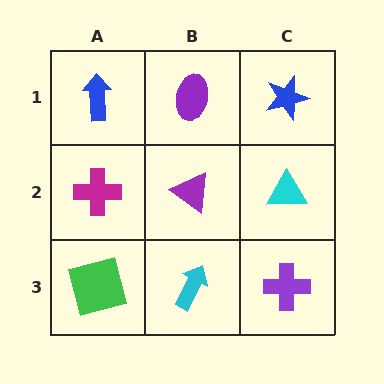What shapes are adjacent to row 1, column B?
A purple triangle (row 2, column B), a blue arrow (row 1, column A), a blue star (row 1, column C).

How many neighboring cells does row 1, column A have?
2.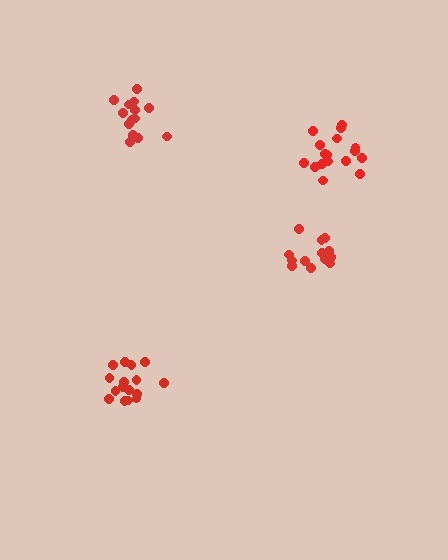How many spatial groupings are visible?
There are 4 spatial groupings.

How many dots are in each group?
Group 1: 15 dots, Group 2: 17 dots, Group 3: 14 dots, Group 4: 16 dots (62 total).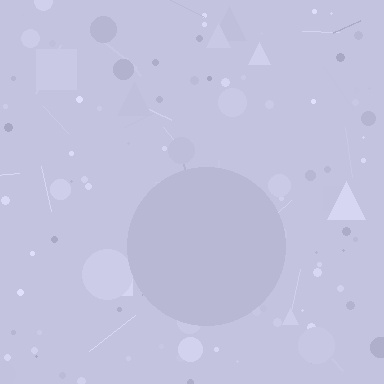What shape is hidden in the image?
A circle is hidden in the image.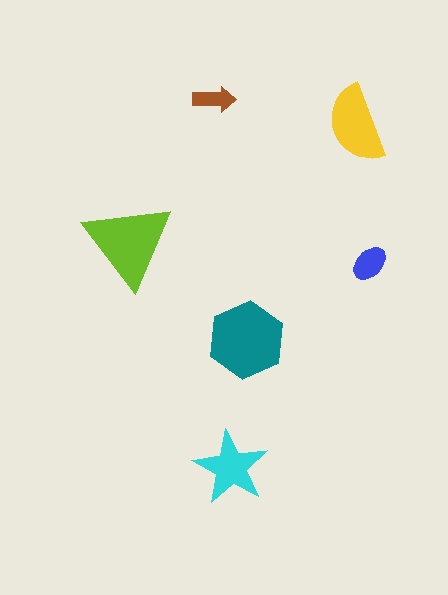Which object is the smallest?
The brown arrow.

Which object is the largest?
The teal hexagon.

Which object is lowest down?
The cyan star is bottommost.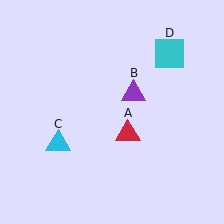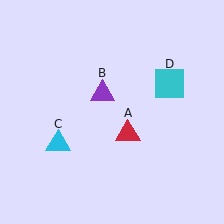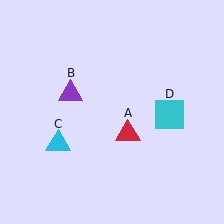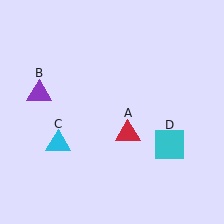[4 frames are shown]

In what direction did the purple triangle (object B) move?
The purple triangle (object B) moved left.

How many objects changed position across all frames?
2 objects changed position: purple triangle (object B), cyan square (object D).